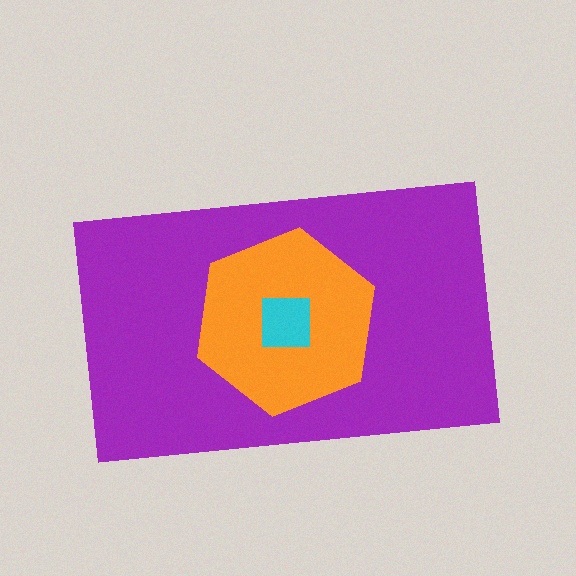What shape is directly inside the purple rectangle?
The orange hexagon.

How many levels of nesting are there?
3.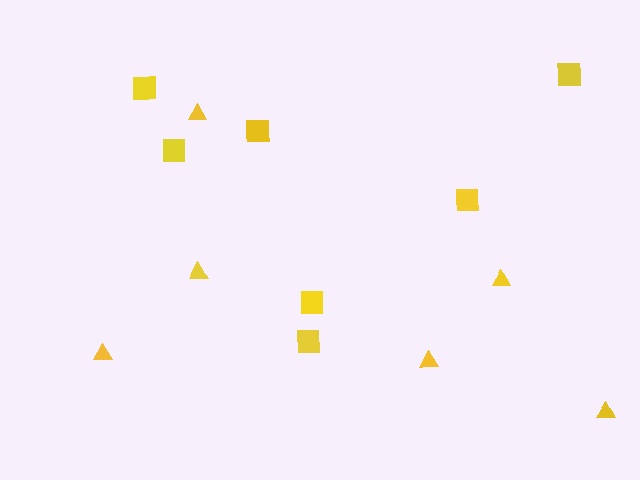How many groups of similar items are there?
There are 2 groups: one group of triangles (6) and one group of squares (7).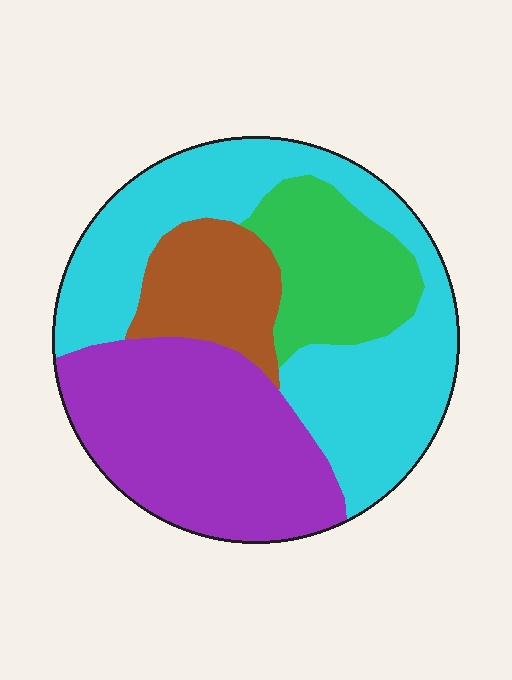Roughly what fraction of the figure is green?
Green takes up about one sixth (1/6) of the figure.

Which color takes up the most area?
Cyan, at roughly 40%.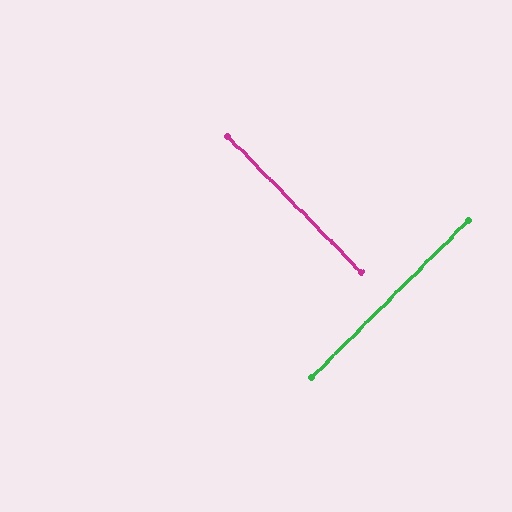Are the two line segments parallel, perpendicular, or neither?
Perpendicular — they meet at approximately 90°.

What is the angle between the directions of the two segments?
Approximately 90 degrees.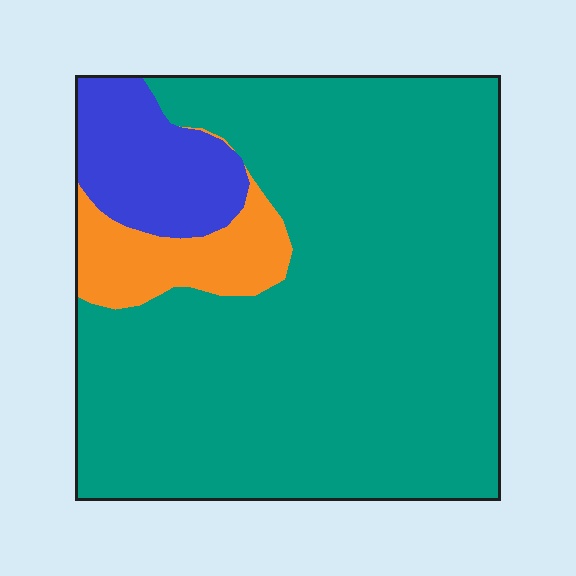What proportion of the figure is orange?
Orange takes up about one tenth (1/10) of the figure.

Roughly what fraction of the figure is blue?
Blue takes up about one tenth (1/10) of the figure.